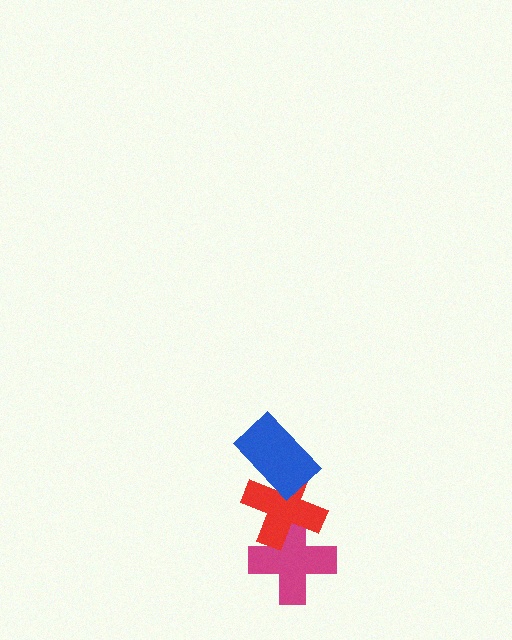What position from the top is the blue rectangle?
The blue rectangle is 1st from the top.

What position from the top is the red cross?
The red cross is 2nd from the top.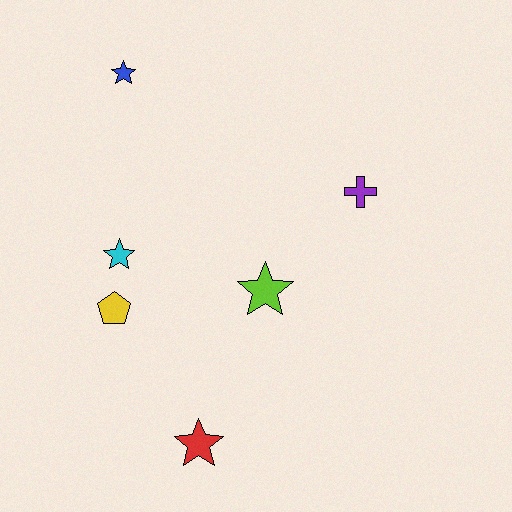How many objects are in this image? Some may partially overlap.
There are 6 objects.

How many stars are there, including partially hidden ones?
There are 4 stars.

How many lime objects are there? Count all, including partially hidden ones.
There is 1 lime object.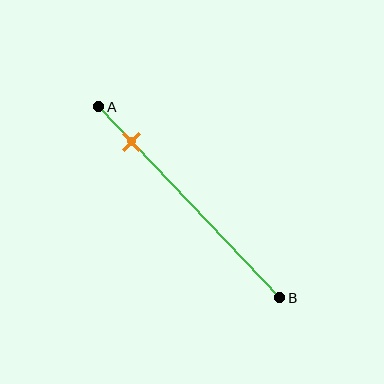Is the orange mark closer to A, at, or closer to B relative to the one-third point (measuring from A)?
The orange mark is closer to point A than the one-third point of segment AB.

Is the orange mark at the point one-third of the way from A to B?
No, the mark is at about 20% from A, not at the 33% one-third point.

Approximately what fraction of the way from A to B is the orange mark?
The orange mark is approximately 20% of the way from A to B.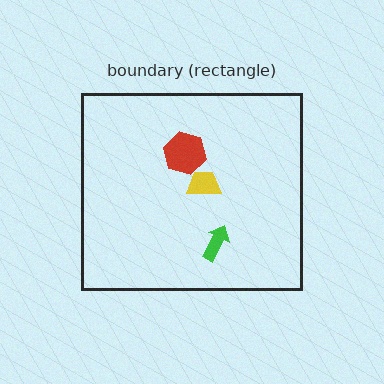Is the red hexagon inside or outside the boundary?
Inside.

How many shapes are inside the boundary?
3 inside, 0 outside.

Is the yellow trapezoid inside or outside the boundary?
Inside.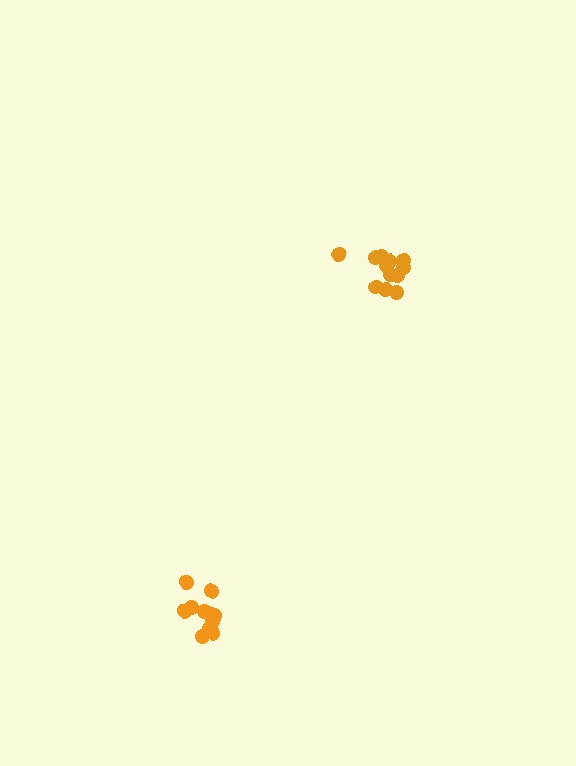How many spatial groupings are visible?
There are 2 spatial groupings.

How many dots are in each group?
Group 1: 12 dots, Group 2: 12 dots (24 total).